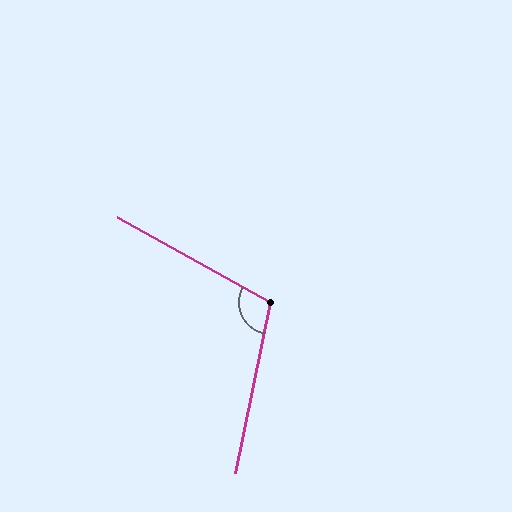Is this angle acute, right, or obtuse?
It is obtuse.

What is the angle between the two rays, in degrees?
Approximately 108 degrees.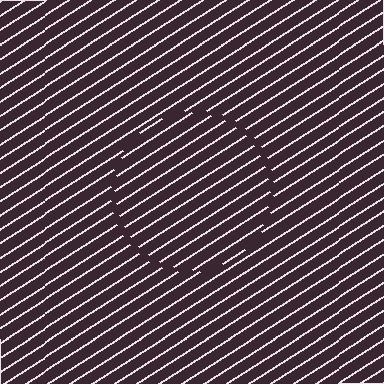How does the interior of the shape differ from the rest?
The interior of the shape contains the same grating, shifted by half a period — the contour is defined by the phase discontinuity where line-ends from the inner and outer gratings abut.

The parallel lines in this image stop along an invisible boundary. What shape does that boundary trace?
An illusory circle. The interior of the shape contains the same grating, shifted by half a period — the contour is defined by the phase discontinuity where line-ends from the inner and outer gratings abut.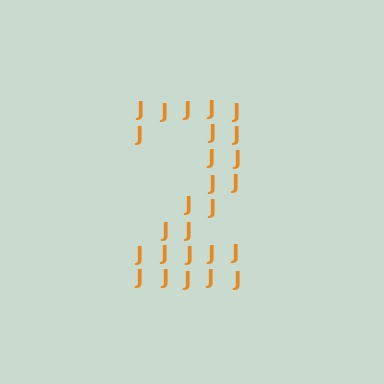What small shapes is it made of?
It is made of small letter J's.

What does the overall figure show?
The overall figure shows the digit 2.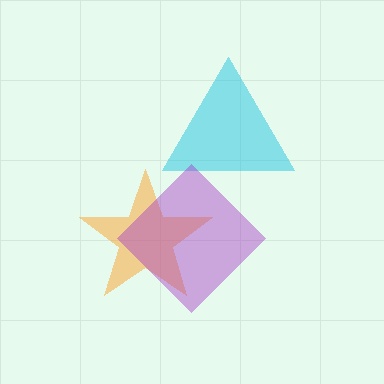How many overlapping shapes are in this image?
There are 3 overlapping shapes in the image.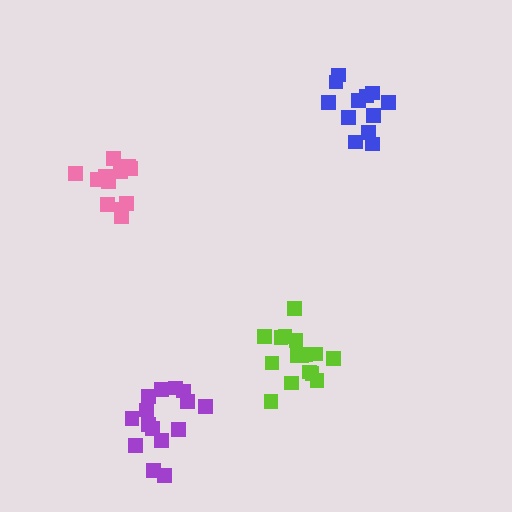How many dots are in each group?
Group 1: 12 dots, Group 2: 12 dots, Group 3: 16 dots, Group 4: 15 dots (55 total).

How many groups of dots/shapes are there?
There are 4 groups.